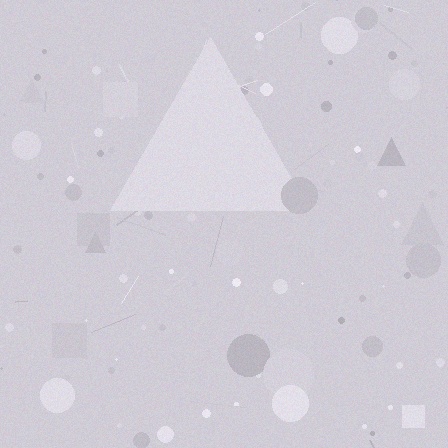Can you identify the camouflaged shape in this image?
The camouflaged shape is a triangle.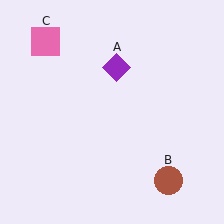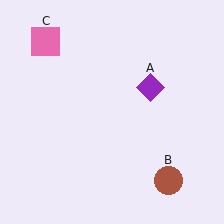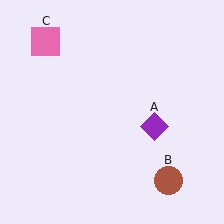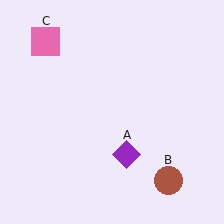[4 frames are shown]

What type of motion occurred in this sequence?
The purple diamond (object A) rotated clockwise around the center of the scene.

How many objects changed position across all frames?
1 object changed position: purple diamond (object A).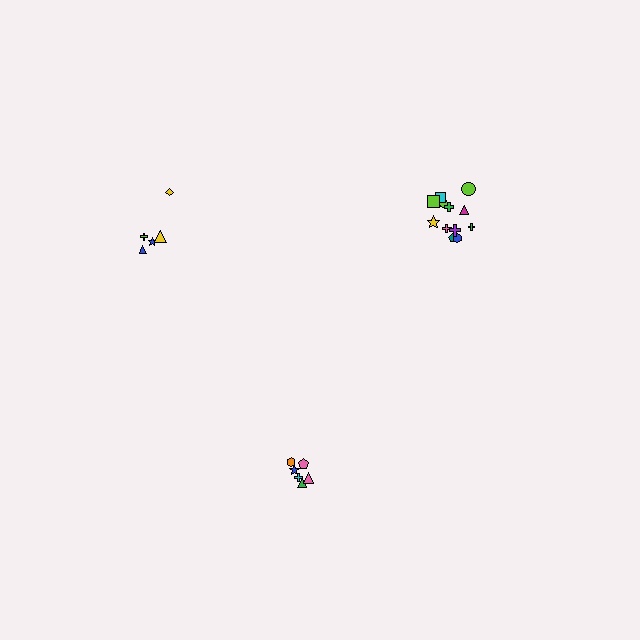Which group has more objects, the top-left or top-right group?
The top-right group.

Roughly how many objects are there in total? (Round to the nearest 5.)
Roughly 25 objects in total.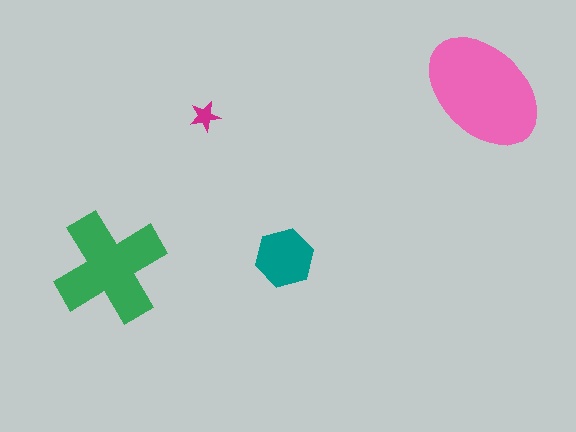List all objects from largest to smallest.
The pink ellipse, the green cross, the teal hexagon, the magenta star.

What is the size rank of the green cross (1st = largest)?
2nd.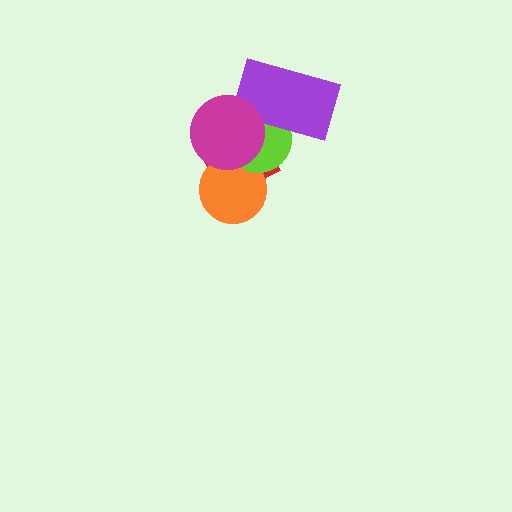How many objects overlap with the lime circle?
4 objects overlap with the lime circle.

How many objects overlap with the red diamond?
4 objects overlap with the red diamond.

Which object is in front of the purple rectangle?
The magenta circle is in front of the purple rectangle.